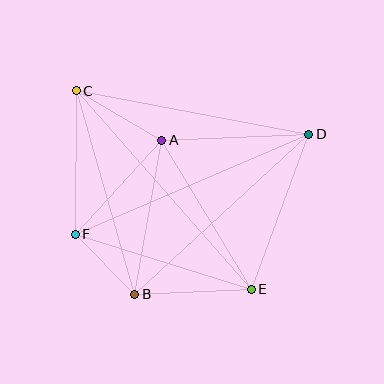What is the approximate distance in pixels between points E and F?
The distance between E and F is approximately 185 pixels.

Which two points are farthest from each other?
Points C and E are farthest from each other.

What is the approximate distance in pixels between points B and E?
The distance between B and E is approximately 117 pixels.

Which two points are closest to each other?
Points B and F are closest to each other.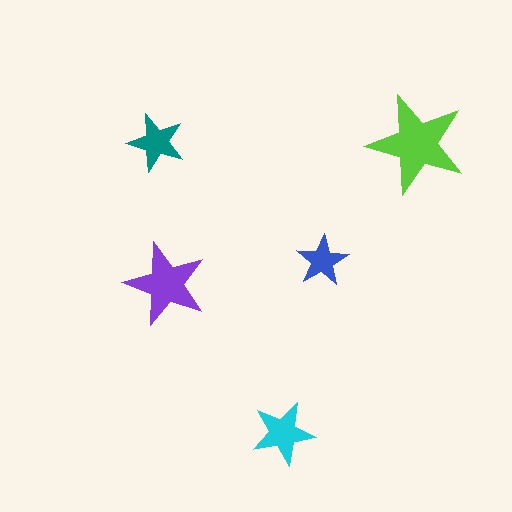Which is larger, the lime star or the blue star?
The lime one.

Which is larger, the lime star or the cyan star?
The lime one.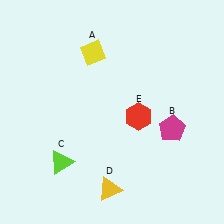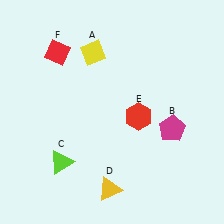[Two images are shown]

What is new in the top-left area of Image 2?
A red diamond (F) was added in the top-left area of Image 2.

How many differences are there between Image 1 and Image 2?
There is 1 difference between the two images.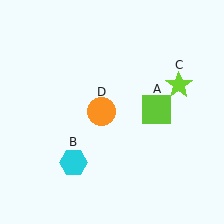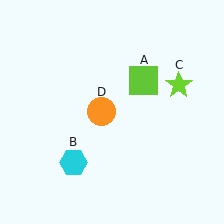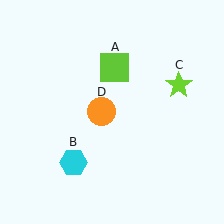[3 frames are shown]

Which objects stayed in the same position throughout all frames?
Cyan hexagon (object B) and lime star (object C) and orange circle (object D) remained stationary.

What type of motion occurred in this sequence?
The lime square (object A) rotated counterclockwise around the center of the scene.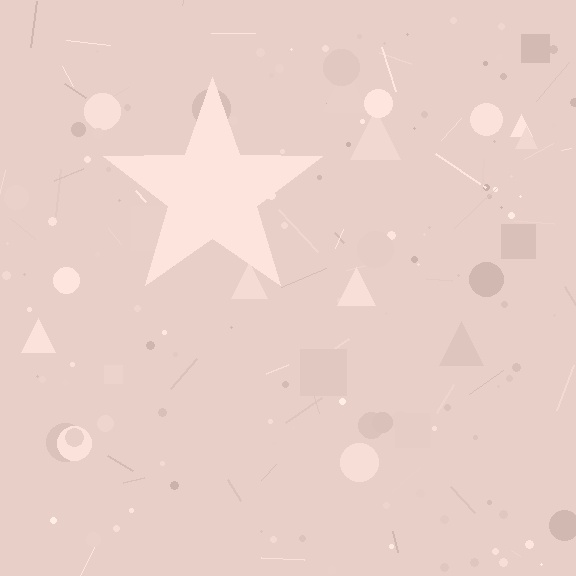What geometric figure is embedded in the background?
A star is embedded in the background.